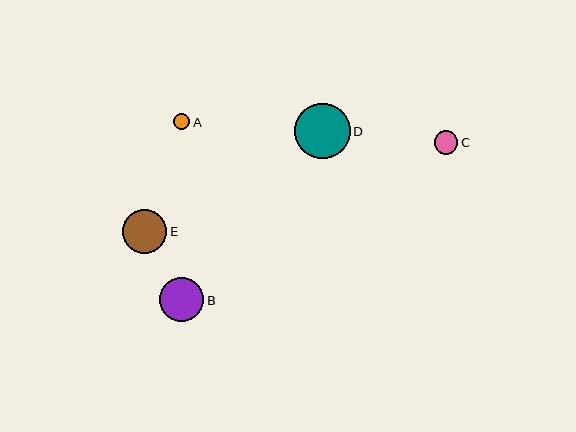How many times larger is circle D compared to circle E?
Circle D is approximately 1.2 times the size of circle E.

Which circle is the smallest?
Circle A is the smallest with a size of approximately 16 pixels.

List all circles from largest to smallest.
From largest to smallest: D, E, B, C, A.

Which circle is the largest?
Circle D is the largest with a size of approximately 55 pixels.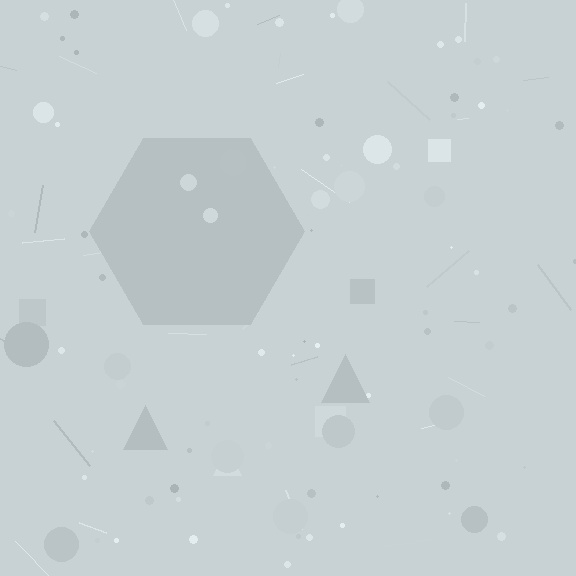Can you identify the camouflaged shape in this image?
The camouflaged shape is a hexagon.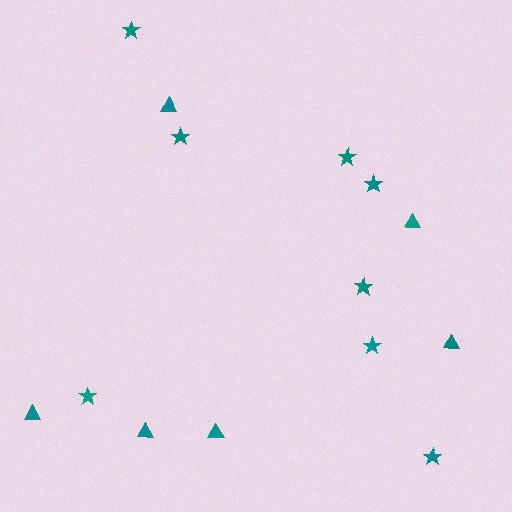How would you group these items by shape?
There are 2 groups: one group of triangles (6) and one group of stars (8).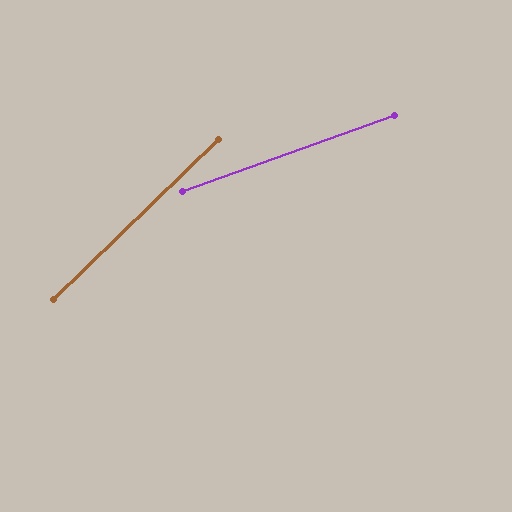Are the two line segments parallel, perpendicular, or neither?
Neither parallel nor perpendicular — they differ by about 24°.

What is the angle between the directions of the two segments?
Approximately 24 degrees.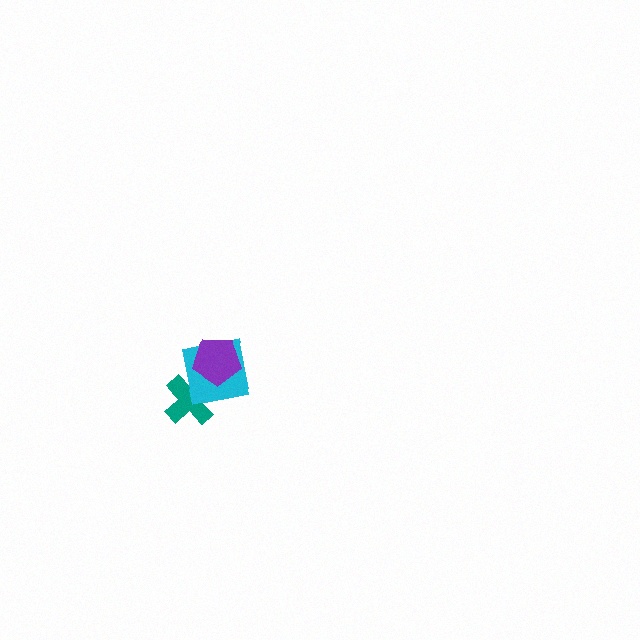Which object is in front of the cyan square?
The purple pentagon is in front of the cyan square.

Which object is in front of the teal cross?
The cyan square is in front of the teal cross.